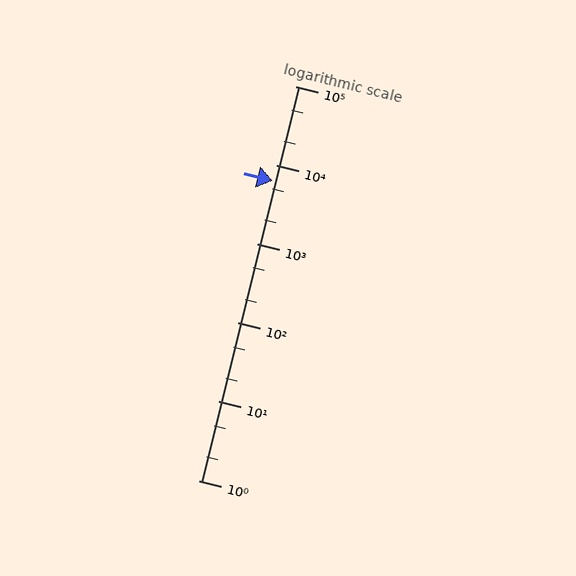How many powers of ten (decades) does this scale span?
The scale spans 5 decades, from 1 to 100000.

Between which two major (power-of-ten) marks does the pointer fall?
The pointer is between 1000 and 10000.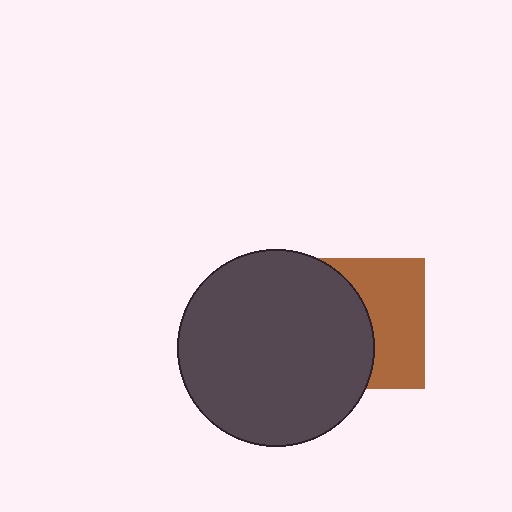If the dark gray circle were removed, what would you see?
You would see the complete brown square.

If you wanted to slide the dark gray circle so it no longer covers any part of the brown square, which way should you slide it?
Slide it left — that is the most direct way to separate the two shapes.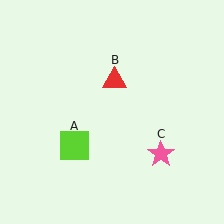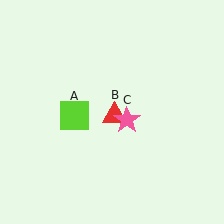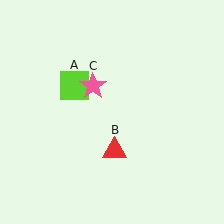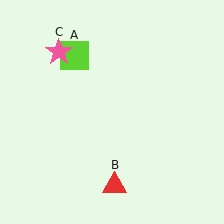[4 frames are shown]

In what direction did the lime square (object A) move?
The lime square (object A) moved up.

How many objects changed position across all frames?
3 objects changed position: lime square (object A), red triangle (object B), pink star (object C).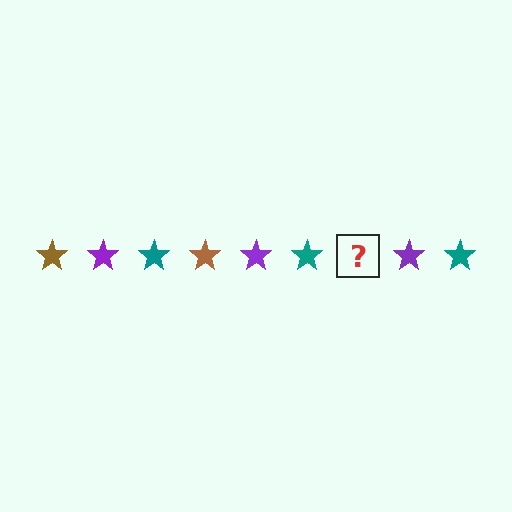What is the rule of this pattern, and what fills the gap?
The rule is that the pattern cycles through brown, purple, teal stars. The gap should be filled with a brown star.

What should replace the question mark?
The question mark should be replaced with a brown star.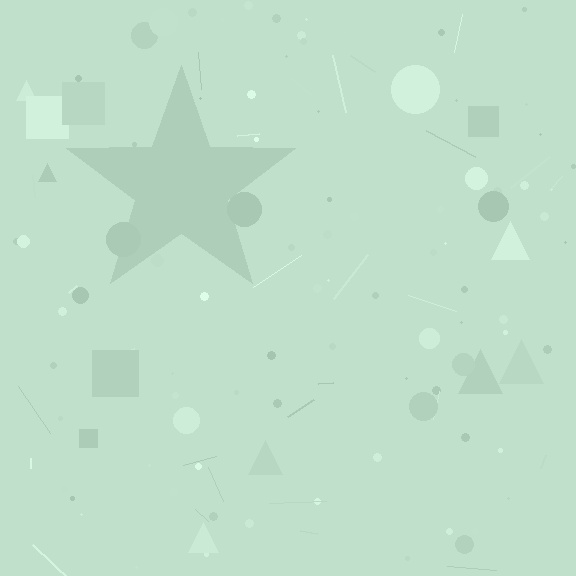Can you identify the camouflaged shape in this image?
The camouflaged shape is a star.